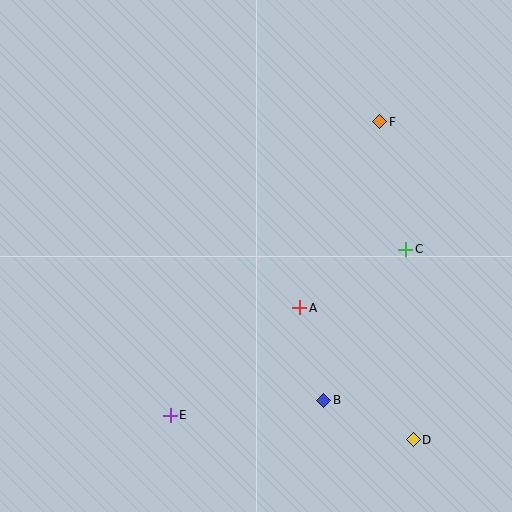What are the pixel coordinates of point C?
Point C is at (406, 249).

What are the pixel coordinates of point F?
Point F is at (380, 122).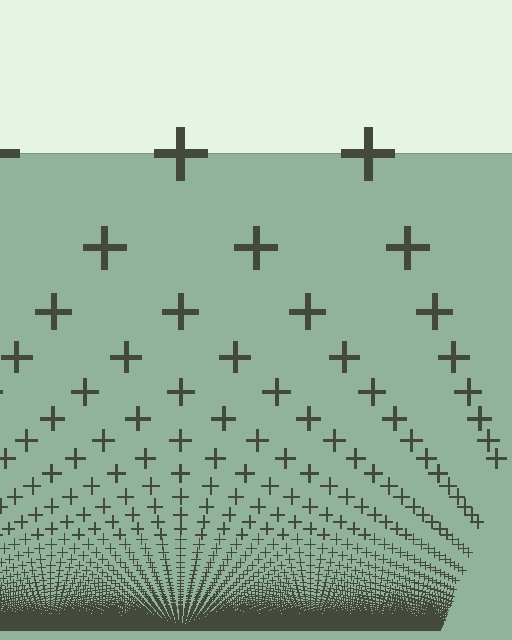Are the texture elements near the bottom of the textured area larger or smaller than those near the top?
Smaller. The gradient is inverted — elements near the bottom are smaller and denser.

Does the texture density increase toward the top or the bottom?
Density increases toward the bottom.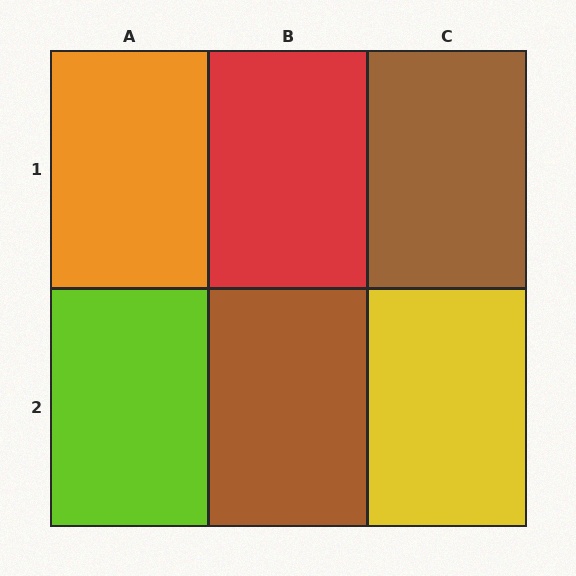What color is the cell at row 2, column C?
Yellow.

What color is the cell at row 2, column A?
Lime.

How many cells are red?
1 cell is red.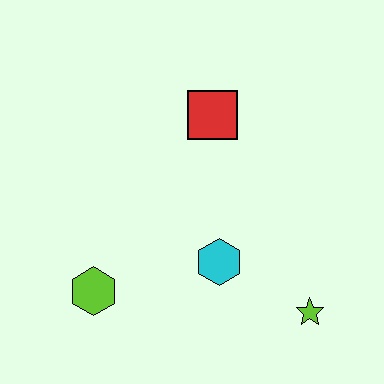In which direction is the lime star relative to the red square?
The lime star is below the red square.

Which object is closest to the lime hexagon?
The cyan hexagon is closest to the lime hexagon.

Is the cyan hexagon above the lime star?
Yes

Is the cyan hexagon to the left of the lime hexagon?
No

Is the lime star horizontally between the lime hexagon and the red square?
No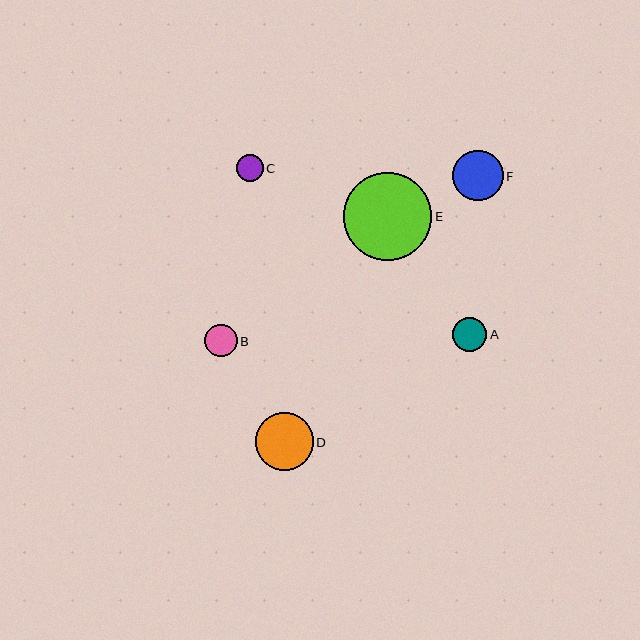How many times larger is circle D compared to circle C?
Circle D is approximately 2.2 times the size of circle C.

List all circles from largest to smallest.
From largest to smallest: E, D, F, A, B, C.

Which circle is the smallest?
Circle C is the smallest with a size of approximately 27 pixels.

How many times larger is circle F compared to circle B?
Circle F is approximately 1.6 times the size of circle B.